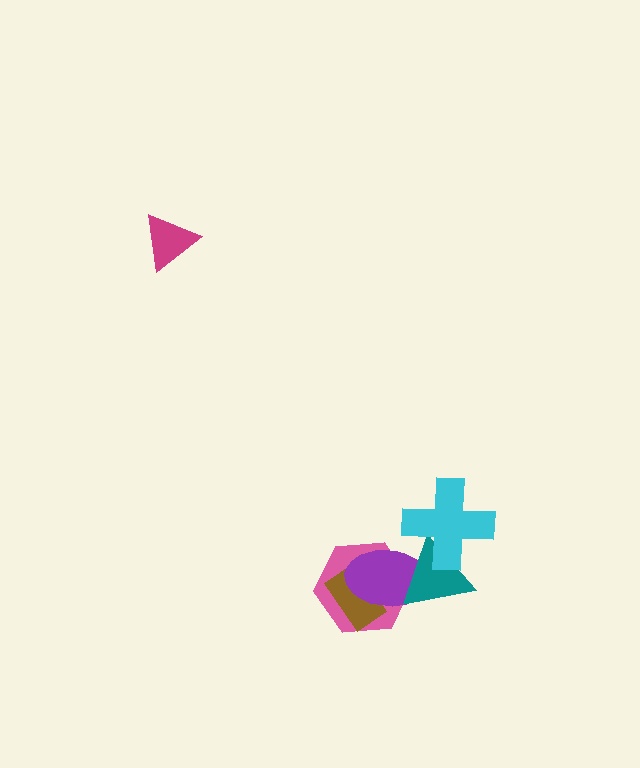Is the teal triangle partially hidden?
Yes, it is partially covered by another shape.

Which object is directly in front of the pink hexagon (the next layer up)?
The brown rectangle is directly in front of the pink hexagon.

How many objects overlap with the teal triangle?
3 objects overlap with the teal triangle.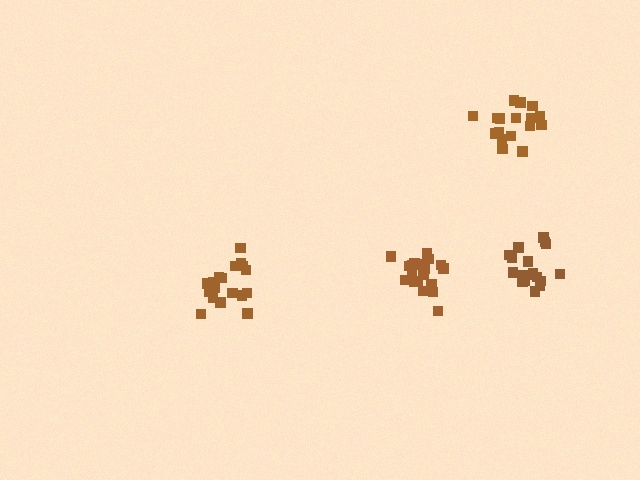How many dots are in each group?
Group 1: 18 dots, Group 2: 19 dots, Group 3: 20 dots, Group 4: 17 dots (74 total).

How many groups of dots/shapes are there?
There are 4 groups.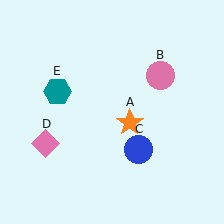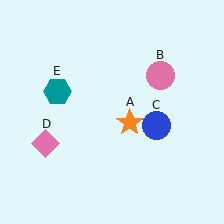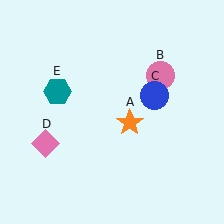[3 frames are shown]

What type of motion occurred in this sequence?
The blue circle (object C) rotated counterclockwise around the center of the scene.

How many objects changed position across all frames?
1 object changed position: blue circle (object C).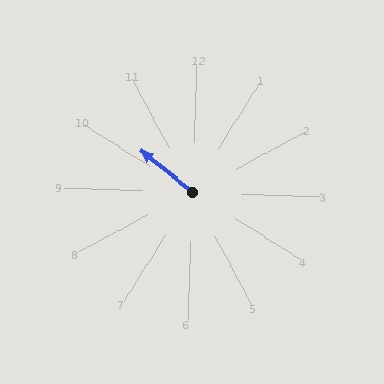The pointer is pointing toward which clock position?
Roughly 10 o'clock.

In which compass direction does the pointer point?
Northwest.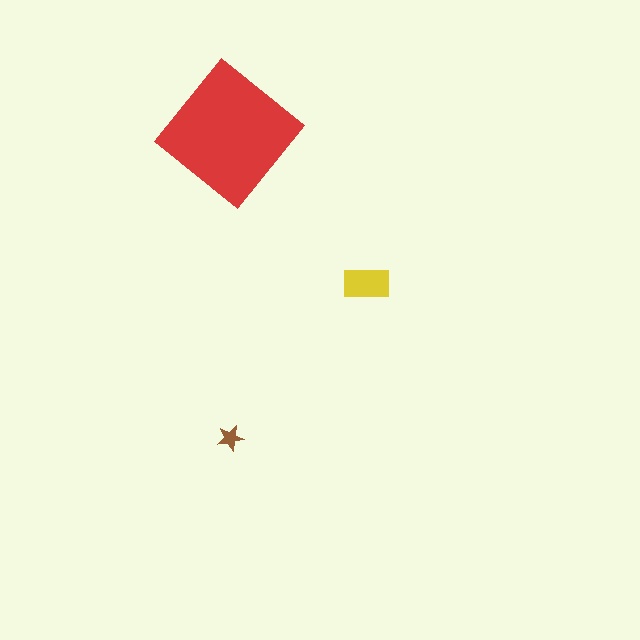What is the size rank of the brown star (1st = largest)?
3rd.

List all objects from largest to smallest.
The red diamond, the yellow rectangle, the brown star.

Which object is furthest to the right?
The yellow rectangle is rightmost.